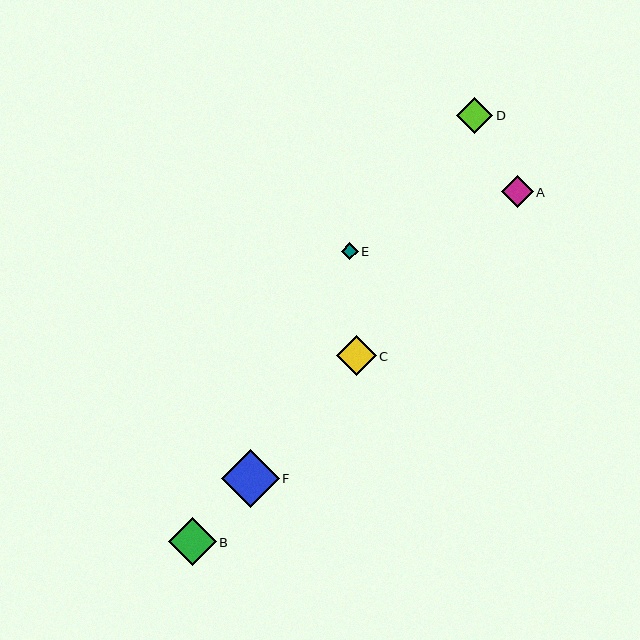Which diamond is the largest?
Diamond F is the largest with a size of approximately 58 pixels.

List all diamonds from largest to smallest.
From largest to smallest: F, B, C, D, A, E.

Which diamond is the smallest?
Diamond E is the smallest with a size of approximately 17 pixels.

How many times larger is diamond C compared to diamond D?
Diamond C is approximately 1.1 times the size of diamond D.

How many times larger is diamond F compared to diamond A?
Diamond F is approximately 1.8 times the size of diamond A.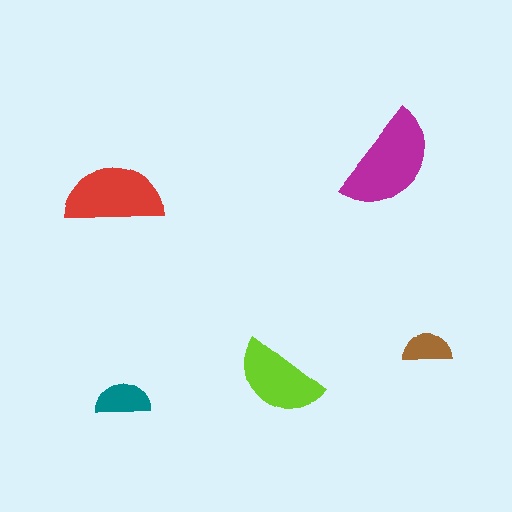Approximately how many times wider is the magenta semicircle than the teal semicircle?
About 2 times wider.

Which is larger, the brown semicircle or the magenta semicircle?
The magenta one.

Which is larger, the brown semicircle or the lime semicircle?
The lime one.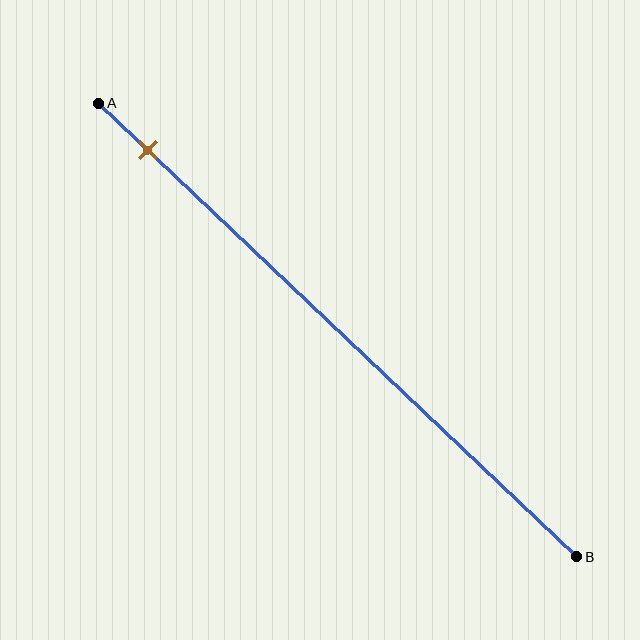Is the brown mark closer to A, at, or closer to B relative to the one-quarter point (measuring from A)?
The brown mark is closer to point A than the one-quarter point of segment AB.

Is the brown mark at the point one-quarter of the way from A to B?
No, the mark is at about 10% from A, not at the 25% one-quarter point.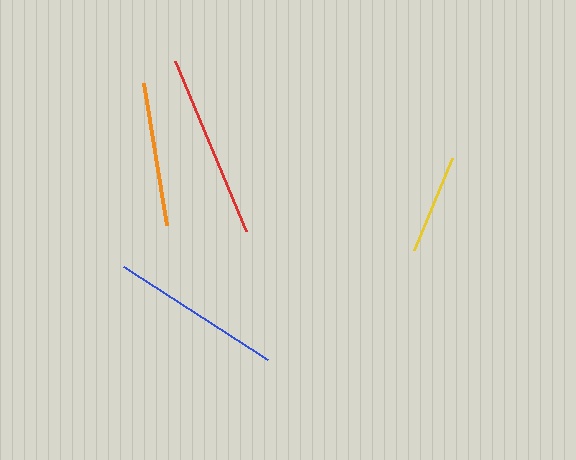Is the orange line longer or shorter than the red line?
The red line is longer than the orange line.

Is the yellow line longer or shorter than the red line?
The red line is longer than the yellow line.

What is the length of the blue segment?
The blue segment is approximately 171 pixels long.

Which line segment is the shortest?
The yellow line is the shortest at approximately 100 pixels.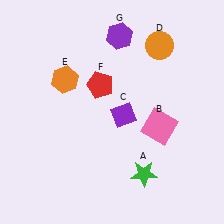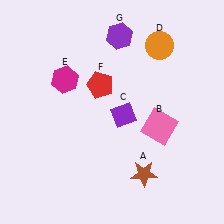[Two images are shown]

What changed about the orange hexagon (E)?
In Image 1, E is orange. In Image 2, it changed to magenta.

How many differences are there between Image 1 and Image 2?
There are 2 differences between the two images.